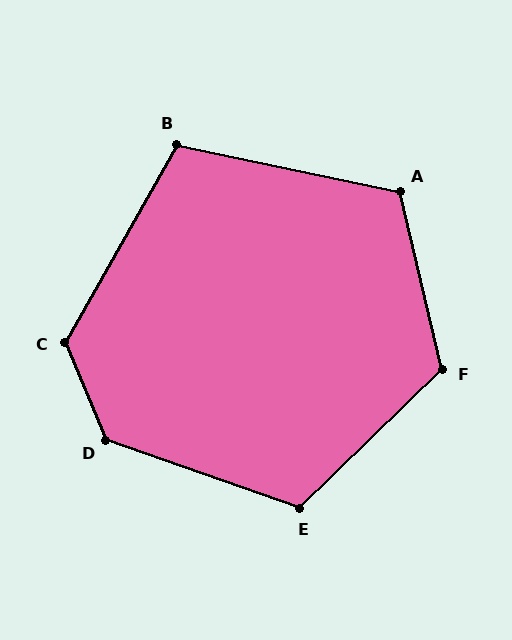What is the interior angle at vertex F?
Approximately 121 degrees (obtuse).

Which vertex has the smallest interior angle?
B, at approximately 107 degrees.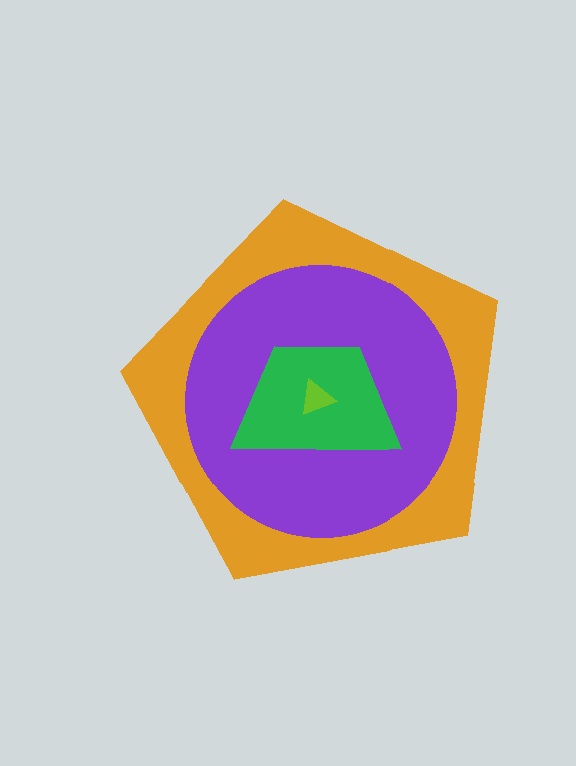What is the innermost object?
The lime triangle.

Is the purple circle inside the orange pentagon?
Yes.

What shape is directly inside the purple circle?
The green trapezoid.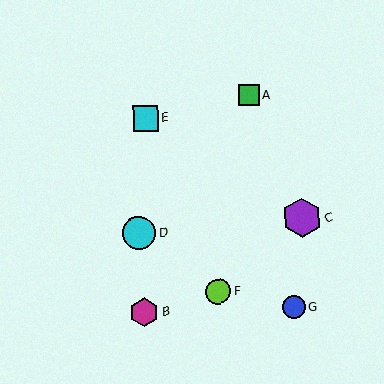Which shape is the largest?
The purple hexagon (labeled C) is the largest.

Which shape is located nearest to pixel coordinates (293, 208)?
The purple hexagon (labeled C) at (302, 218) is nearest to that location.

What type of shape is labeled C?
Shape C is a purple hexagon.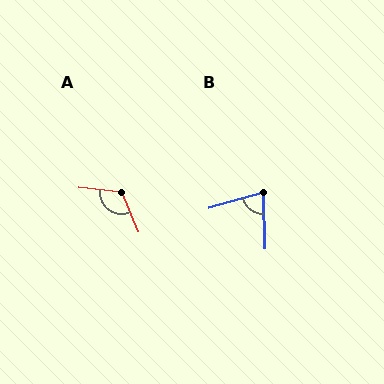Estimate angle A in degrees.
Approximately 118 degrees.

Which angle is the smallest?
B, at approximately 76 degrees.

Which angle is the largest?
A, at approximately 118 degrees.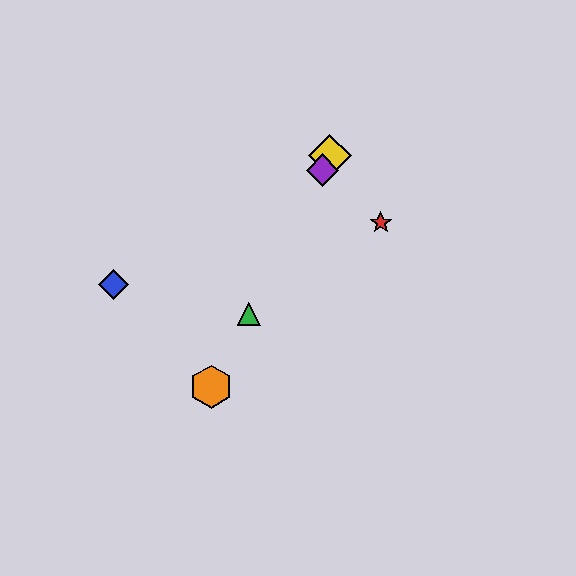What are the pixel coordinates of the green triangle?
The green triangle is at (249, 314).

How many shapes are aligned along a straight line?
4 shapes (the green triangle, the yellow diamond, the purple diamond, the orange hexagon) are aligned along a straight line.